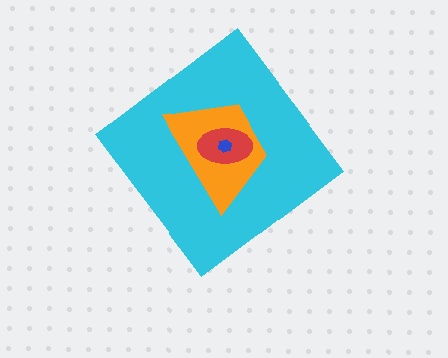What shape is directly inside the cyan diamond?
The orange trapezoid.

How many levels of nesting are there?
4.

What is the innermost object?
The blue hexagon.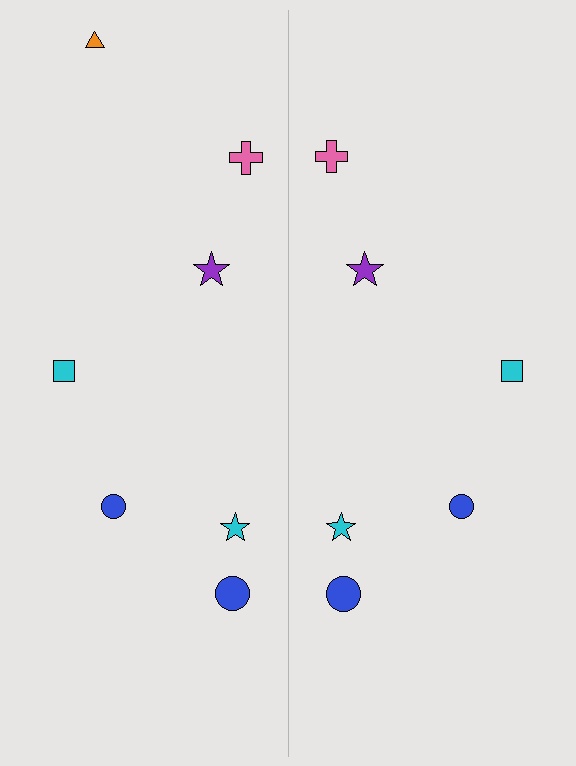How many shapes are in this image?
There are 13 shapes in this image.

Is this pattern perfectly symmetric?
No, the pattern is not perfectly symmetric. A orange triangle is missing from the right side.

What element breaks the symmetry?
A orange triangle is missing from the right side.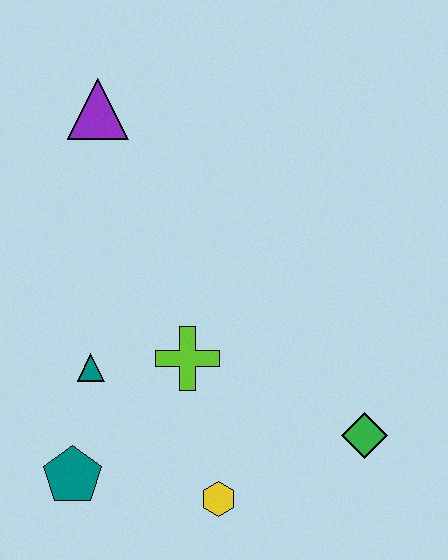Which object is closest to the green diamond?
The yellow hexagon is closest to the green diamond.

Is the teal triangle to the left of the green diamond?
Yes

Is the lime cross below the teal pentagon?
No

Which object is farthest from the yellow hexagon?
The purple triangle is farthest from the yellow hexagon.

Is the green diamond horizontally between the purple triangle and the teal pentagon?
No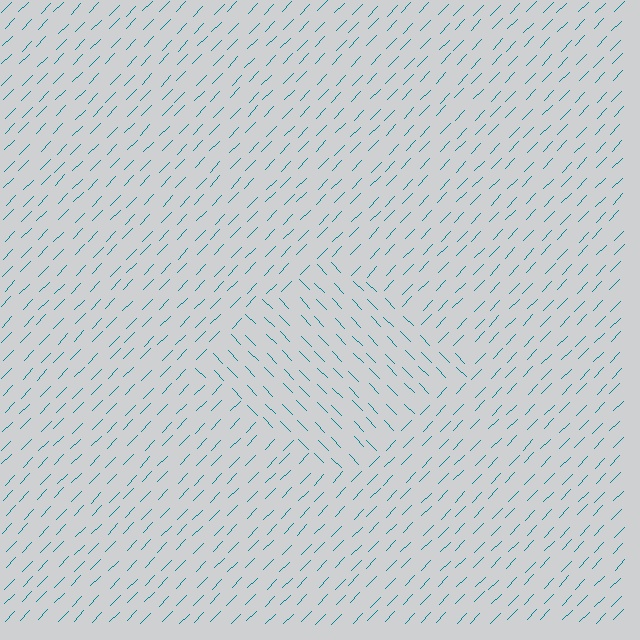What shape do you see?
I see a diamond.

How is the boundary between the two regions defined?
The boundary is defined purely by a change in line orientation (approximately 89 degrees difference). All lines are the same color and thickness.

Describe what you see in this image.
The image is filled with small teal line segments. A diamond region in the image has lines oriented differently from the surrounding lines, creating a visible texture boundary.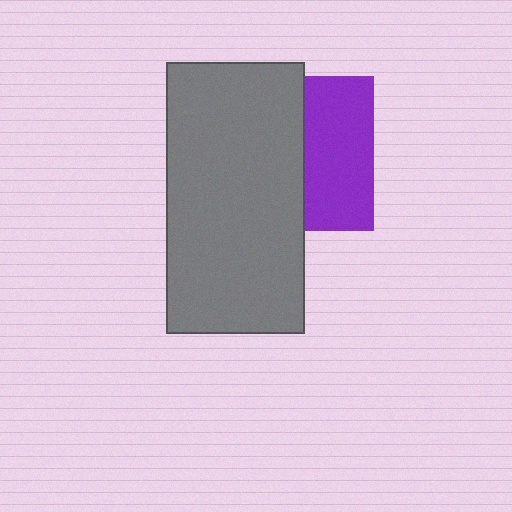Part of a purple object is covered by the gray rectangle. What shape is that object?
It is a square.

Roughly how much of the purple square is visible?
A small part of it is visible (roughly 44%).